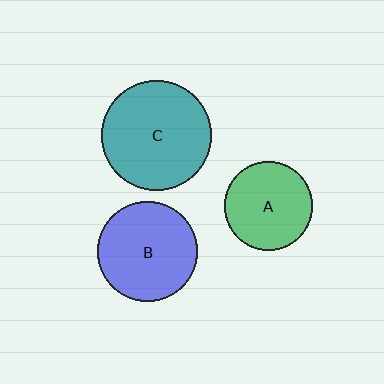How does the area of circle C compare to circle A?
Approximately 1.5 times.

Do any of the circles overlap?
No, none of the circles overlap.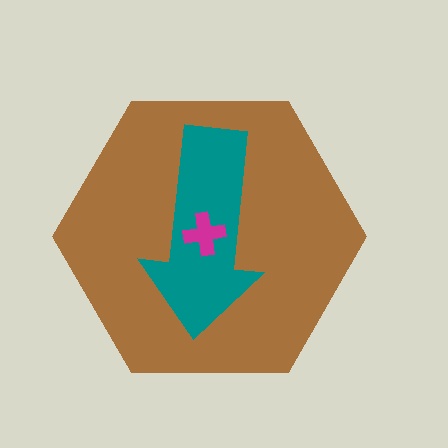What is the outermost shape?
The brown hexagon.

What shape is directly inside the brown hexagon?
The teal arrow.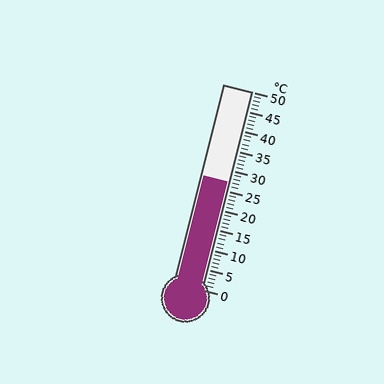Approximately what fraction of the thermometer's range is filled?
The thermometer is filled to approximately 55% of its range.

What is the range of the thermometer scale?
The thermometer scale ranges from 0°C to 50°C.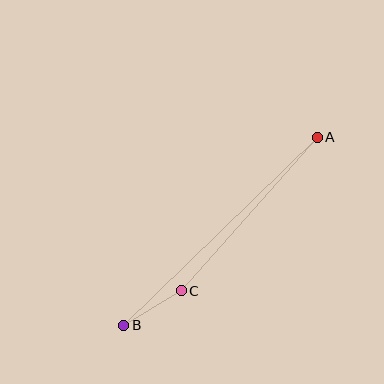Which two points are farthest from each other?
Points A and B are farthest from each other.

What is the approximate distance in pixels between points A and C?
The distance between A and C is approximately 205 pixels.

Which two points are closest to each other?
Points B and C are closest to each other.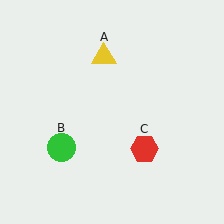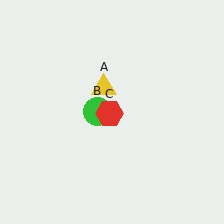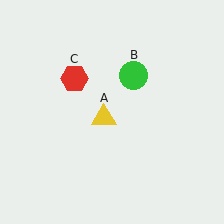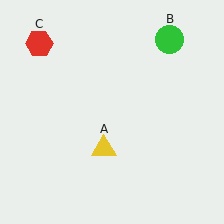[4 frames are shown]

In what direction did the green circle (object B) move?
The green circle (object B) moved up and to the right.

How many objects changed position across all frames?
3 objects changed position: yellow triangle (object A), green circle (object B), red hexagon (object C).